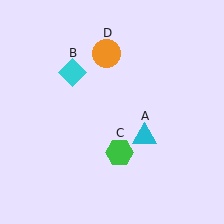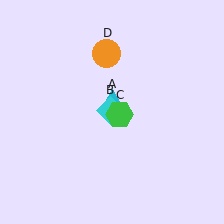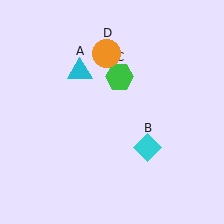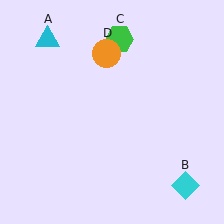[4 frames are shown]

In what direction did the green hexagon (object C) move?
The green hexagon (object C) moved up.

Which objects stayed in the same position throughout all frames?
Orange circle (object D) remained stationary.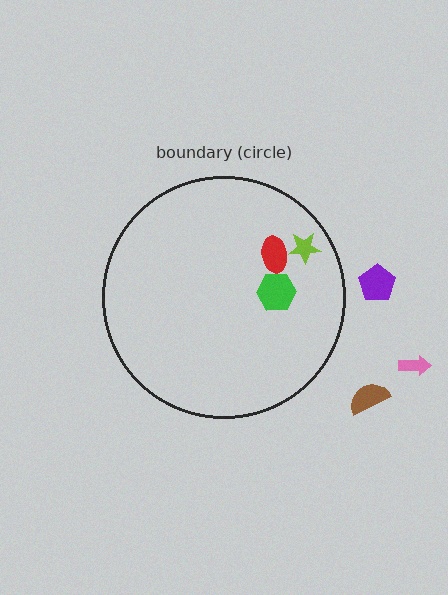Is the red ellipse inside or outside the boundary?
Inside.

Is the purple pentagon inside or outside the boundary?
Outside.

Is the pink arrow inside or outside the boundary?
Outside.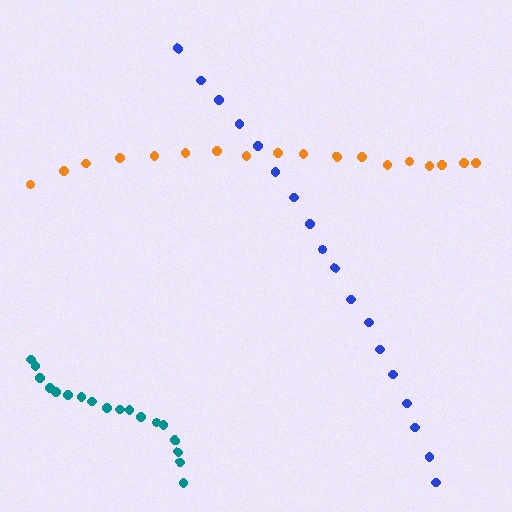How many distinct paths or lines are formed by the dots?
There are 3 distinct paths.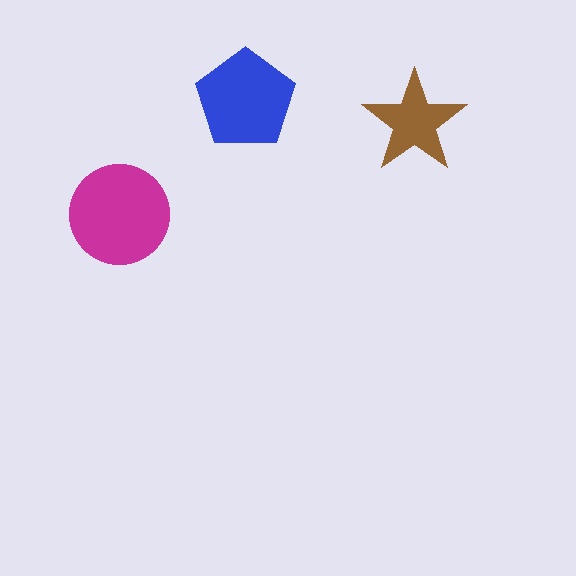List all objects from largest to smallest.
The magenta circle, the blue pentagon, the brown star.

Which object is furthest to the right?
The brown star is rightmost.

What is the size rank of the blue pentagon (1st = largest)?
2nd.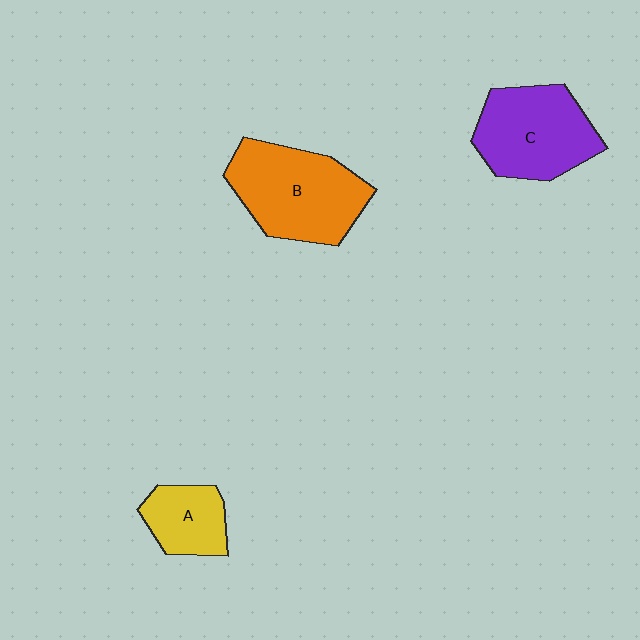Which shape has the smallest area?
Shape A (yellow).